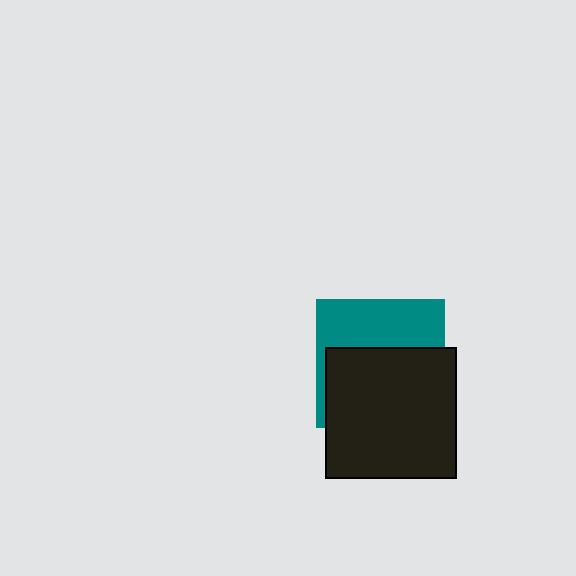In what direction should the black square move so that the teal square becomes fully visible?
The black square should move down. That is the shortest direction to clear the overlap and leave the teal square fully visible.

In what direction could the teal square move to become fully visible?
The teal square could move up. That would shift it out from behind the black square entirely.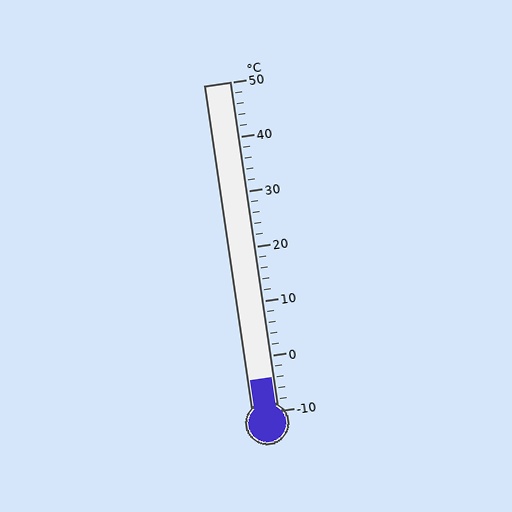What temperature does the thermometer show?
The thermometer shows approximately -4°C.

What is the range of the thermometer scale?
The thermometer scale ranges from -10°C to 50°C.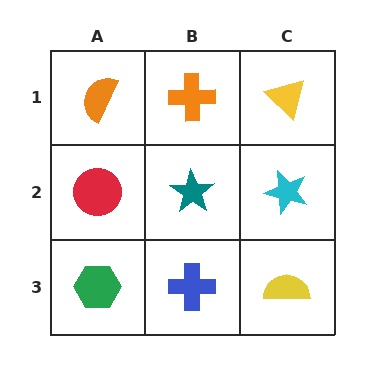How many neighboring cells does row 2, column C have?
3.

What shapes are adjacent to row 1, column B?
A teal star (row 2, column B), an orange semicircle (row 1, column A), a yellow triangle (row 1, column C).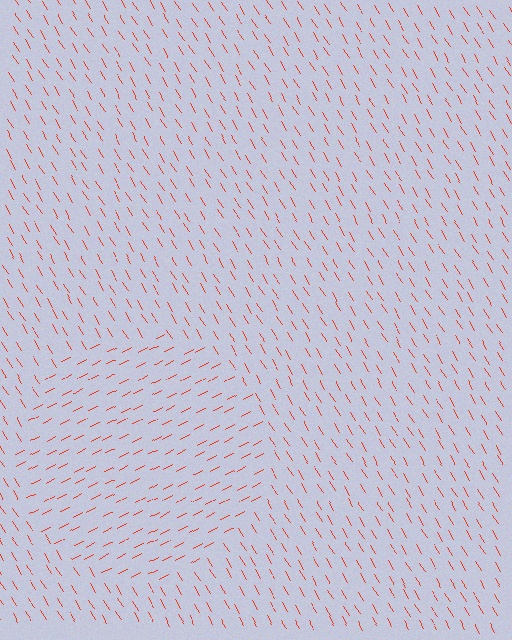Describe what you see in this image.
The image is filled with small red line segments. A circle region in the image has lines oriented differently from the surrounding lines, creating a visible texture boundary.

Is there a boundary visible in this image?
Yes, there is a texture boundary formed by a change in line orientation.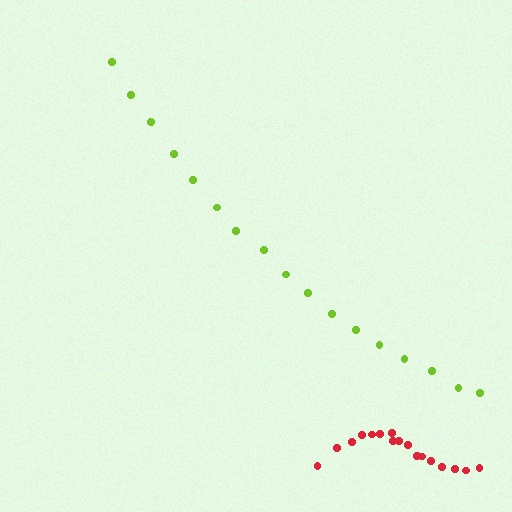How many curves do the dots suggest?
There are 2 distinct paths.